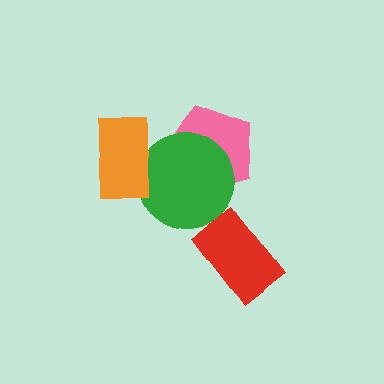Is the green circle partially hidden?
Yes, it is partially covered by another shape.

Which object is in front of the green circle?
The orange rectangle is in front of the green circle.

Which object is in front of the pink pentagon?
The green circle is in front of the pink pentagon.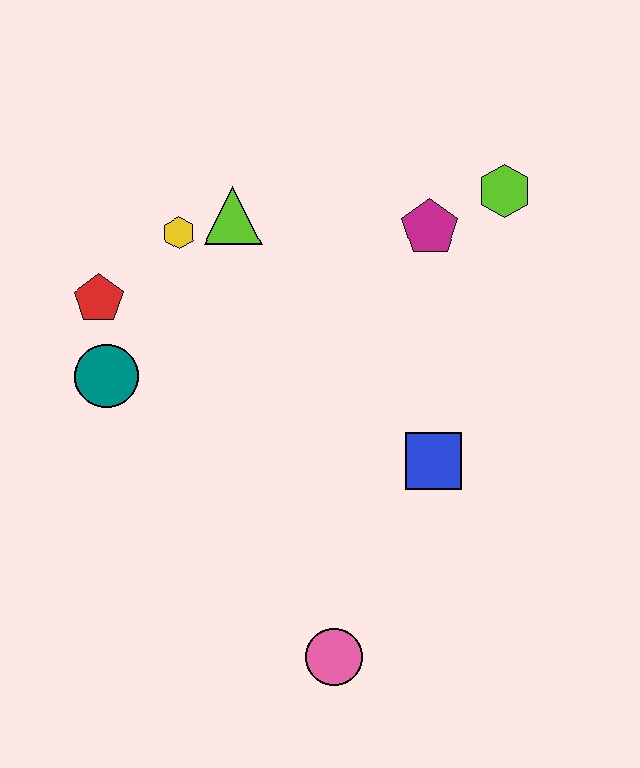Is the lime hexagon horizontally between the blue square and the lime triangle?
No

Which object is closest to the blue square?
The pink circle is closest to the blue square.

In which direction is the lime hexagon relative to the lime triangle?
The lime hexagon is to the right of the lime triangle.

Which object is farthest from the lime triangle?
The pink circle is farthest from the lime triangle.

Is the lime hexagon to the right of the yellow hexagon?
Yes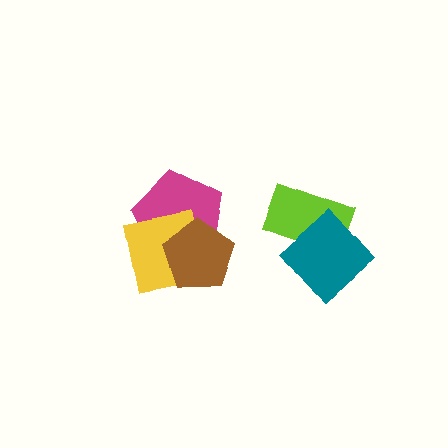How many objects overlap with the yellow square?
2 objects overlap with the yellow square.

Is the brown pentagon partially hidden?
No, no other shape covers it.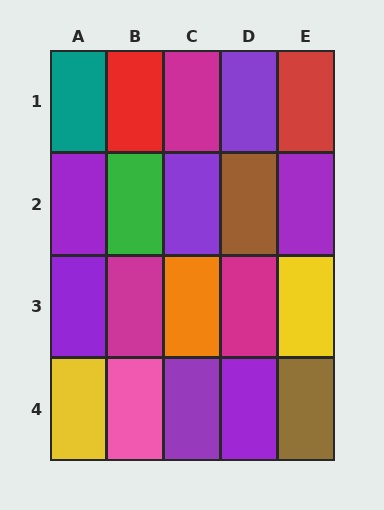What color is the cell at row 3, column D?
Magenta.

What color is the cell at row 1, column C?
Magenta.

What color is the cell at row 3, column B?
Magenta.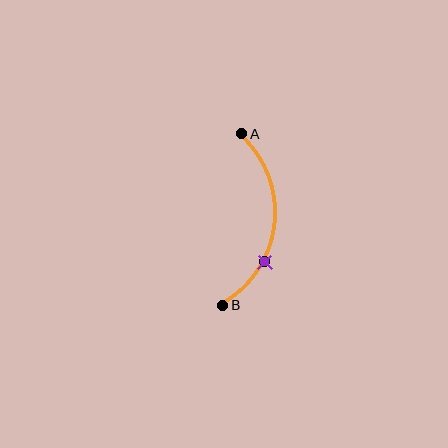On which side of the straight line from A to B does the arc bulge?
The arc bulges to the right of the straight line connecting A and B.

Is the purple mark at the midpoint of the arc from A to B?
No. The purple mark lies on the arc but is closer to endpoint B. The arc midpoint would be at the point on the curve equidistant along the arc from both A and B.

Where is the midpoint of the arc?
The arc midpoint is the point on the curve farthest from the straight line joining A and B. It sits to the right of that line.